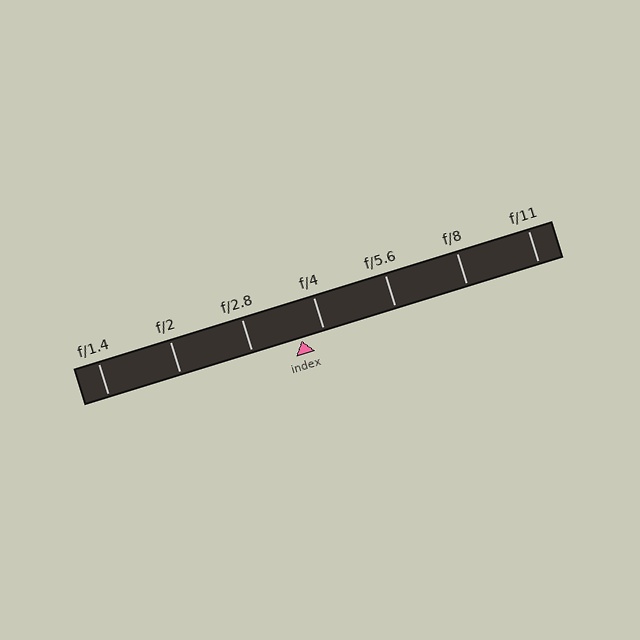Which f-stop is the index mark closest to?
The index mark is closest to f/4.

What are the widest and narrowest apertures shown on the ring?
The widest aperture shown is f/1.4 and the narrowest is f/11.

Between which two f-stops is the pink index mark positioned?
The index mark is between f/2.8 and f/4.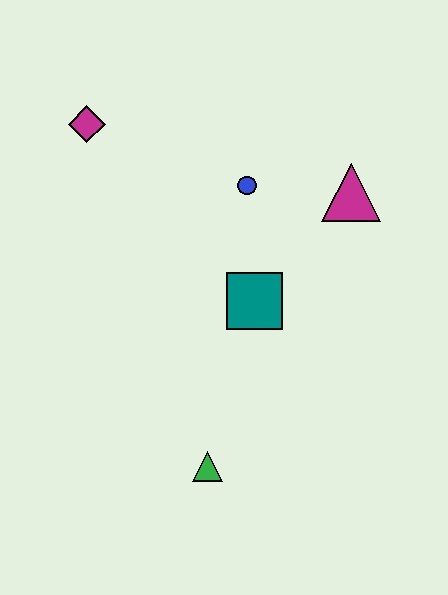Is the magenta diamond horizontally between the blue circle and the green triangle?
No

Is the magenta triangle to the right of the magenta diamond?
Yes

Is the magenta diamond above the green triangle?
Yes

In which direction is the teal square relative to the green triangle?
The teal square is above the green triangle.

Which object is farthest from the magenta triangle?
The green triangle is farthest from the magenta triangle.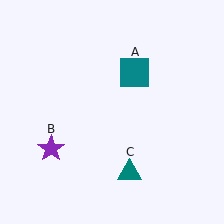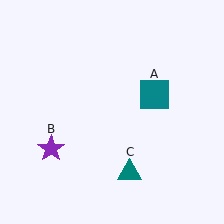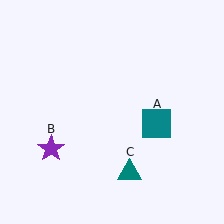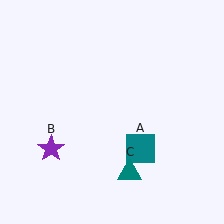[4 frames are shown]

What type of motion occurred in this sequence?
The teal square (object A) rotated clockwise around the center of the scene.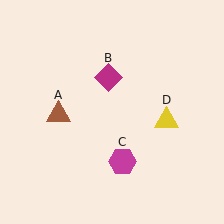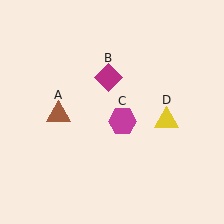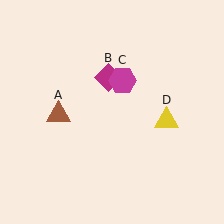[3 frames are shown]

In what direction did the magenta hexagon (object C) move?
The magenta hexagon (object C) moved up.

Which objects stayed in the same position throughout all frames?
Brown triangle (object A) and magenta diamond (object B) and yellow triangle (object D) remained stationary.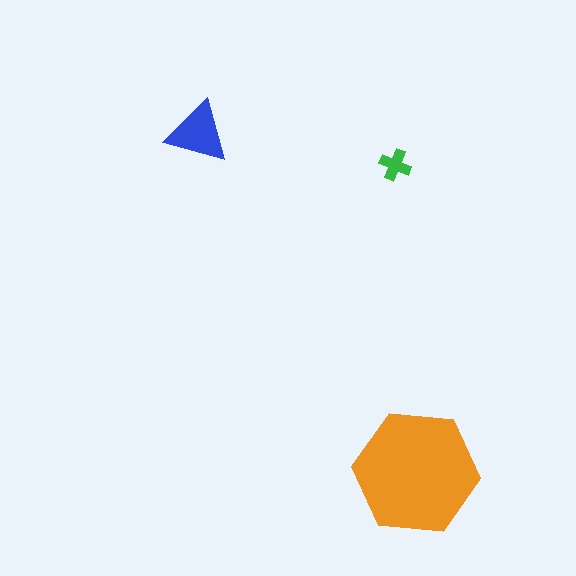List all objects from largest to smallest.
The orange hexagon, the blue triangle, the green cross.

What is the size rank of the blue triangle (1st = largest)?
2nd.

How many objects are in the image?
There are 3 objects in the image.